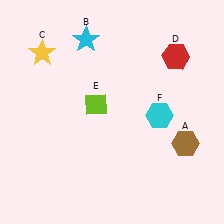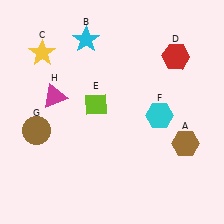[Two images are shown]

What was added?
A brown circle (G), a magenta triangle (H) were added in Image 2.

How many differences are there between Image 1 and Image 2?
There are 2 differences between the two images.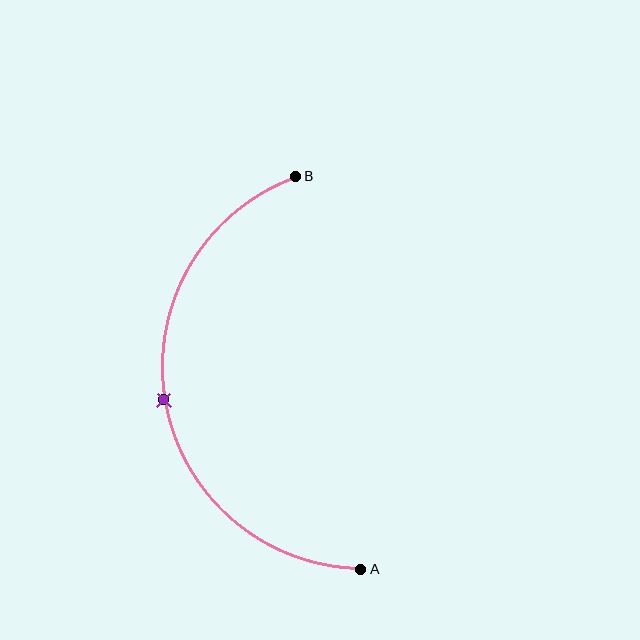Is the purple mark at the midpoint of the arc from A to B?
Yes. The purple mark lies on the arc at equal arc-length from both A and B — it is the arc midpoint.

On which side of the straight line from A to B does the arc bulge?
The arc bulges to the left of the straight line connecting A and B.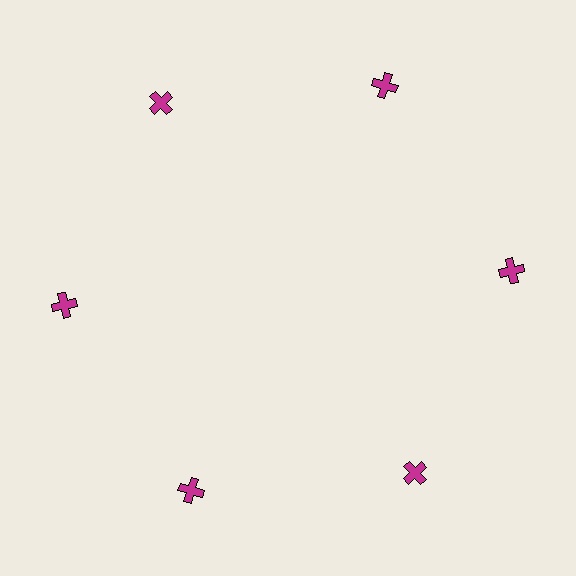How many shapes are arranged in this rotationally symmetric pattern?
There are 6 shapes, arranged in 6 groups of 1.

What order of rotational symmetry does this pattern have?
This pattern has 6-fold rotational symmetry.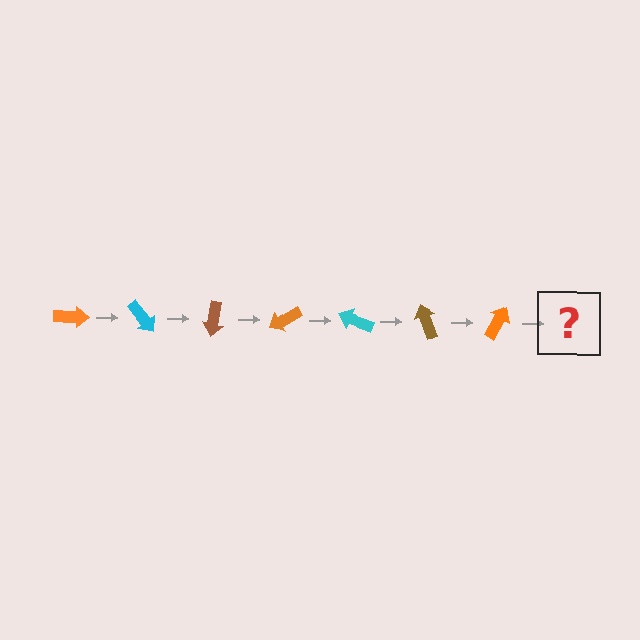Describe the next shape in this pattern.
It should be a cyan arrow, rotated 350 degrees from the start.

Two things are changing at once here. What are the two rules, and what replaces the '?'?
The two rules are that it rotates 50 degrees each step and the color cycles through orange, cyan, and brown. The '?' should be a cyan arrow, rotated 350 degrees from the start.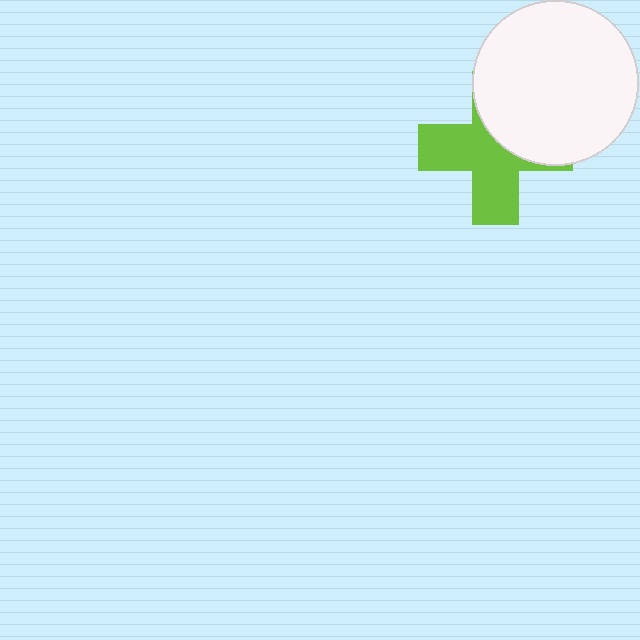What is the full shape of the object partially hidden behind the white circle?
The partially hidden object is a lime cross.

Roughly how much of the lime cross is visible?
About half of it is visible (roughly 58%).